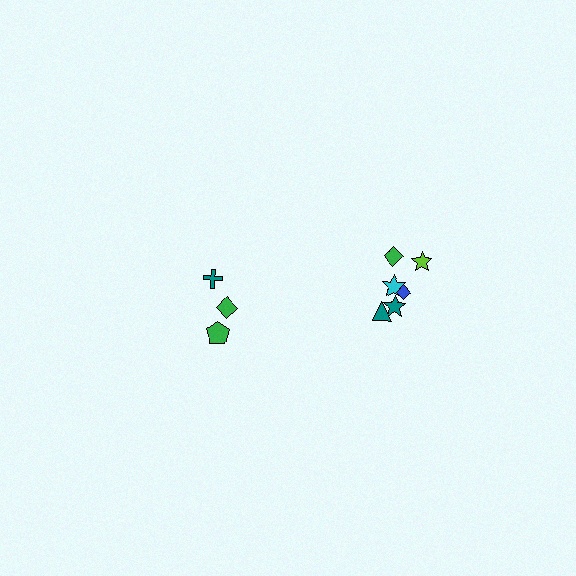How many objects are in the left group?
There are 3 objects.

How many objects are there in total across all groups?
There are 9 objects.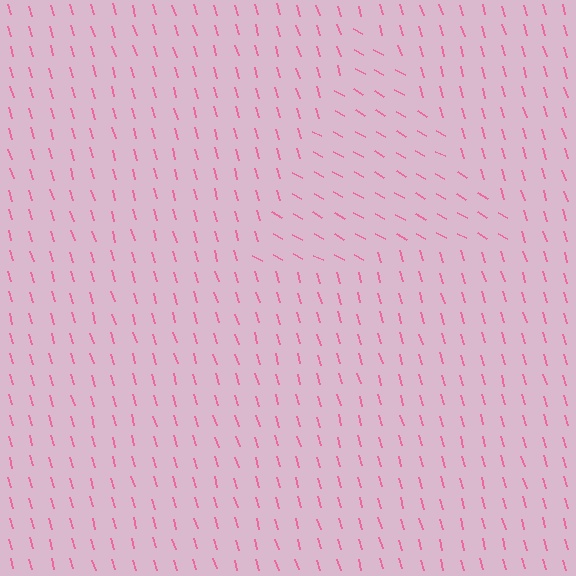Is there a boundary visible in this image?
Yes, there is a texture boundary formed by a change in line orientation.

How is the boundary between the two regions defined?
The boundary is defined purely by a change in line orientation (approximately 45 degrees difference). All lines are the same color and thickness.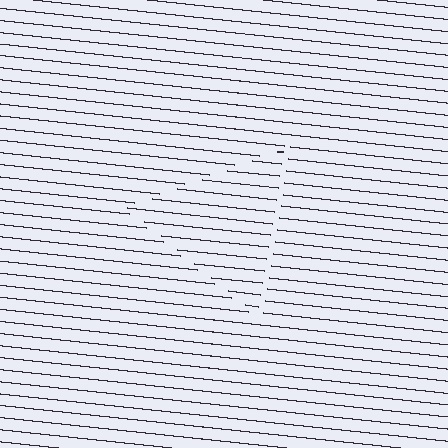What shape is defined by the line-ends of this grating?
An illusory triangle. The interior of the shape contains the same grating, shifted by half a period — the contour is defined by the phase discontinuity where line-ends from the inner and outer gratings abut.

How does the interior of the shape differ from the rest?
The interior of the shape contains the same grating, shifted by half a period — the contour is defined by the phase discontinuity where line-ends from the inner and outer gratings abut.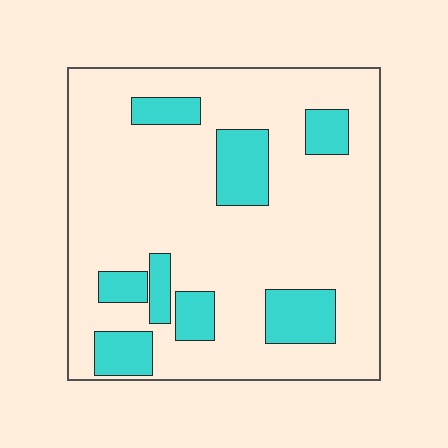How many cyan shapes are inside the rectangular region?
8.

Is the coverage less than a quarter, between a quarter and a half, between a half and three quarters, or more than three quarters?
Less than a quarter.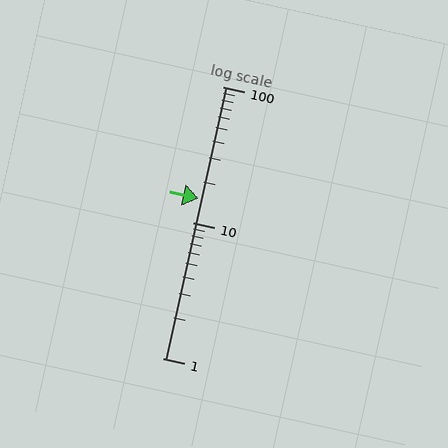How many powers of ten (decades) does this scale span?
The scale spans 2 decades, from 1 to 100.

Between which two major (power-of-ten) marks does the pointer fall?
The pointer is between 10 and 100.